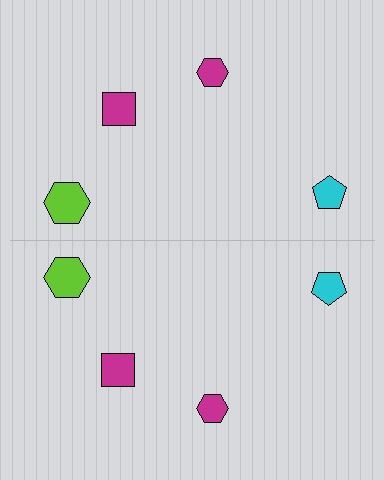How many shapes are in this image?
There are 8 shapes in this image.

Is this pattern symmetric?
Yes, this pattern has bilateral (reflection) symmetry.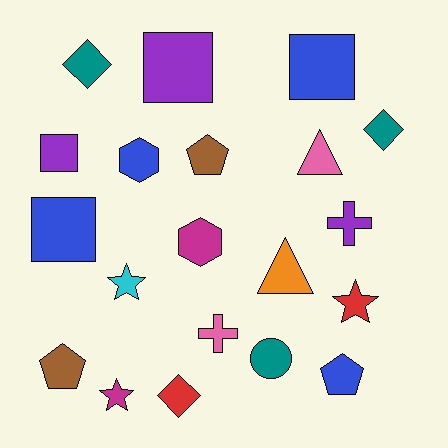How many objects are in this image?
There are 20 objects.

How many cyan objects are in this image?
There is 1 cyan object.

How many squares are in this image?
There are 4 squares.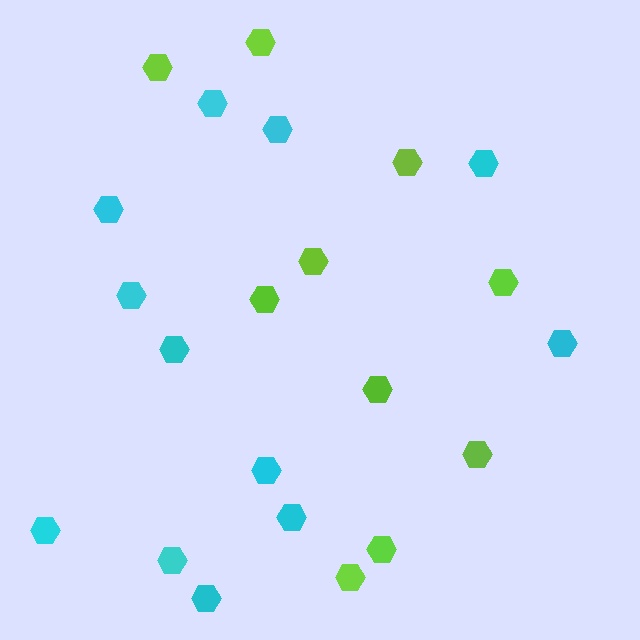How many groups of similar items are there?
There are 2 groups: one group of lime hexagons (10) and one group of cyan hexagons (12).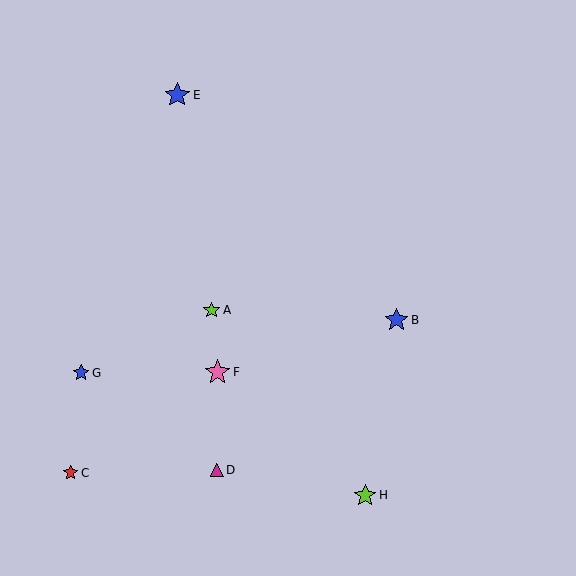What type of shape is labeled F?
Shape F is a pink star.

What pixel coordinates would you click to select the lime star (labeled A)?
Click at (212, 310) to select the lime star A.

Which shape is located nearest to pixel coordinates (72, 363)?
The blue star (labeled G) at (81, 373) is nearest to that location.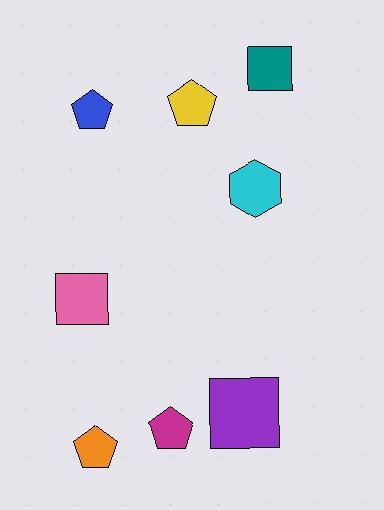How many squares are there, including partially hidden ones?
There are 3 squares.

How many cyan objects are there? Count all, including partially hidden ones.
There is 1 cyan object.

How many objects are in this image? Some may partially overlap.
There are 8 objects.